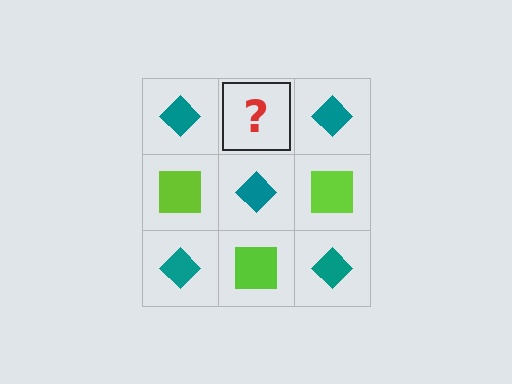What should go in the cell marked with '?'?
The missing cell should contain a lime square.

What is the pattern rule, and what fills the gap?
The rule is that it alternates teal diamond and lime square in a checkerboard pattern. The gap should be filled with a lime square.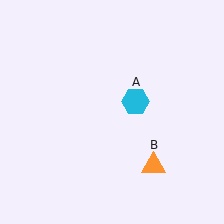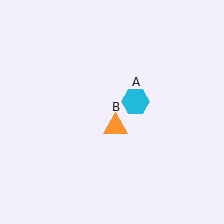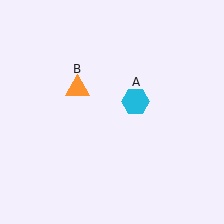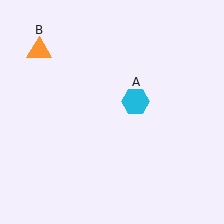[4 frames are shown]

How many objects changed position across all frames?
1 object changed position: orange triangle (object B).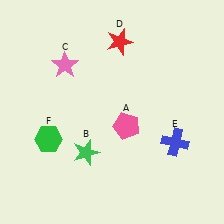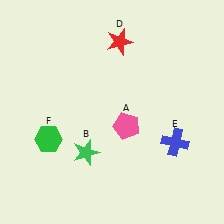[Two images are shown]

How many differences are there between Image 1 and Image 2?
There is 1 difference between the two images.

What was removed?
The pink star (C) was removed in Image 2.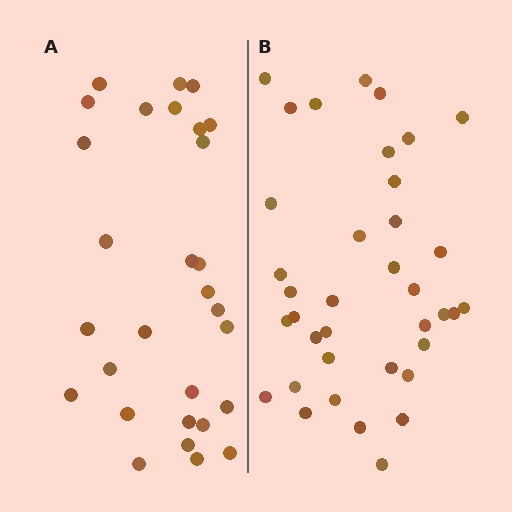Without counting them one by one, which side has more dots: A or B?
Region B (the right region) has more dots.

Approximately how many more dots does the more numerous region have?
Region B has roughly 8 or so more dots than region A.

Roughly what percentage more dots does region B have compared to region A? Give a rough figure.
About 30% more.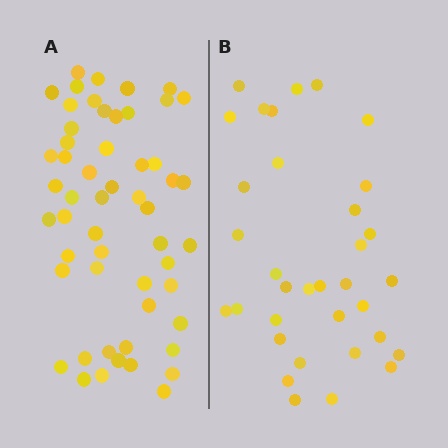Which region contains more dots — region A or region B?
Region A (the left region) has more dots.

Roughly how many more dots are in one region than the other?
Region A has approximately 20 more dots than region B.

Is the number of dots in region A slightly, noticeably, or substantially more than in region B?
Region A has substantially more. The ratio is roughly 1.6 to 1.